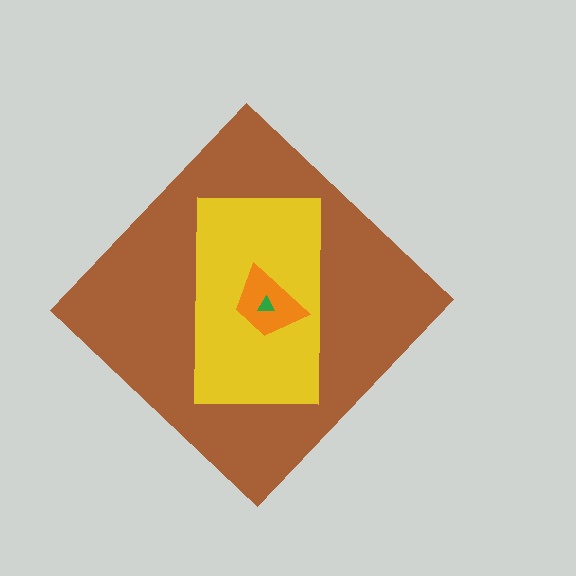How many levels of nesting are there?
4.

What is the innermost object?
The green triangle.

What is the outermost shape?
The brown diamond.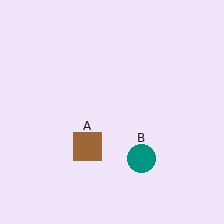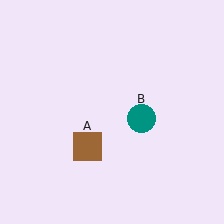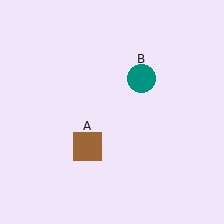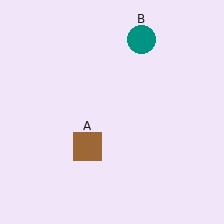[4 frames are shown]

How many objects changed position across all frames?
1 object changed position: teal circle (object B).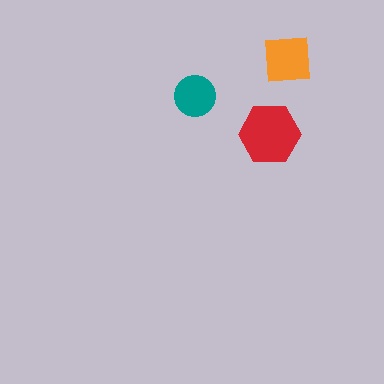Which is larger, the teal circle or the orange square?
The orange square.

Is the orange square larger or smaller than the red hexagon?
Smaller.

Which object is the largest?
The red hexagon.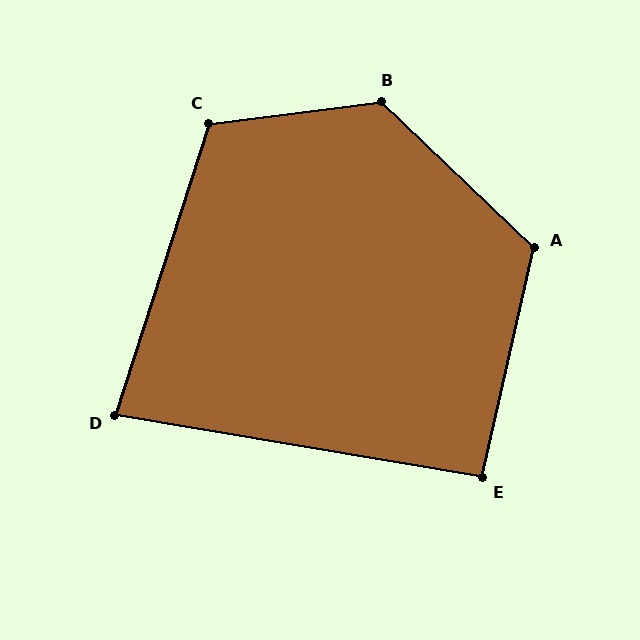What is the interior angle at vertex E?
Approximately 93 degrees (approximately right).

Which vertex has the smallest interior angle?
D, at approximately 82 degrees.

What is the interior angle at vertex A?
Approximately 121 degrees (obtuse).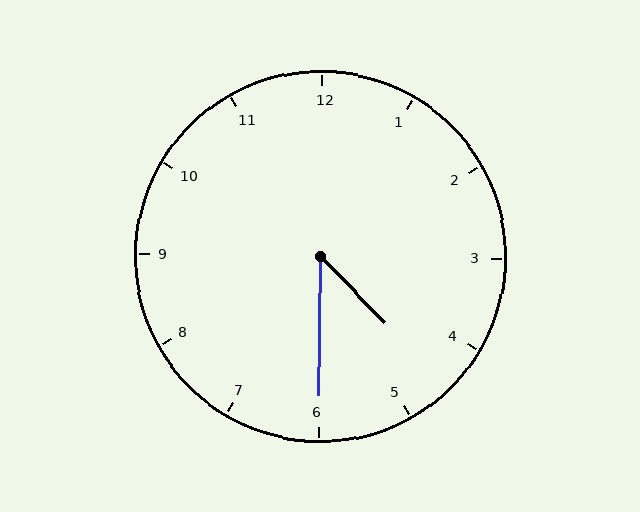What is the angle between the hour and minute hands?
Approximately 45 degrees.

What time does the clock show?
4:30.